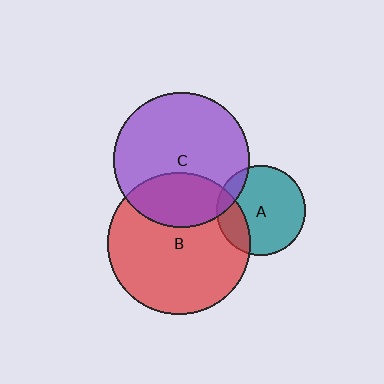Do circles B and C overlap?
Yes.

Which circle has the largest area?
Circle B (red).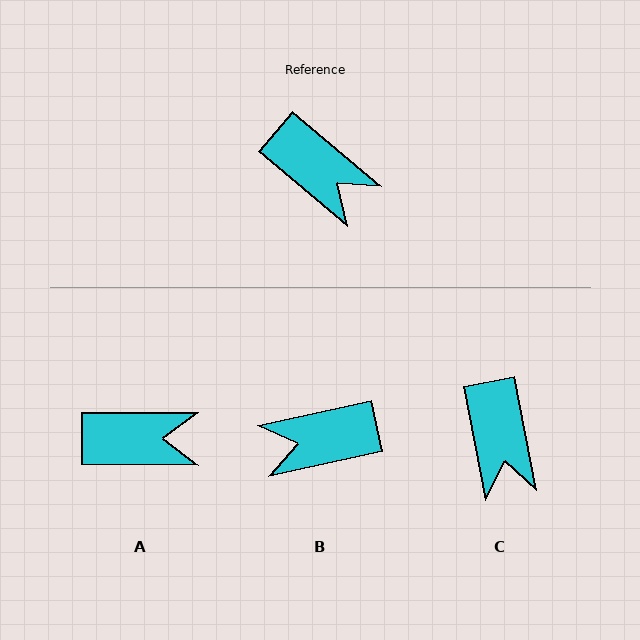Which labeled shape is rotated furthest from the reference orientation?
B, about 128 degrees away.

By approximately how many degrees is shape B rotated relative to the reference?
Approximately 128 degrees clockwise.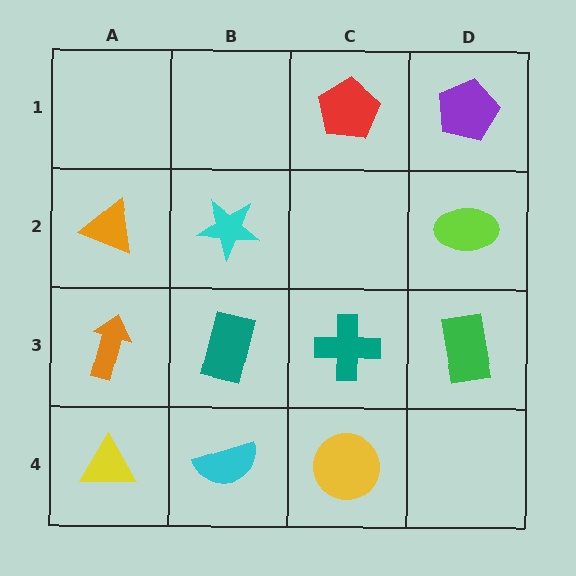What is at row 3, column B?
A teal rectangle.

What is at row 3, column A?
An orange arrow.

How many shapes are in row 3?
4 shapes.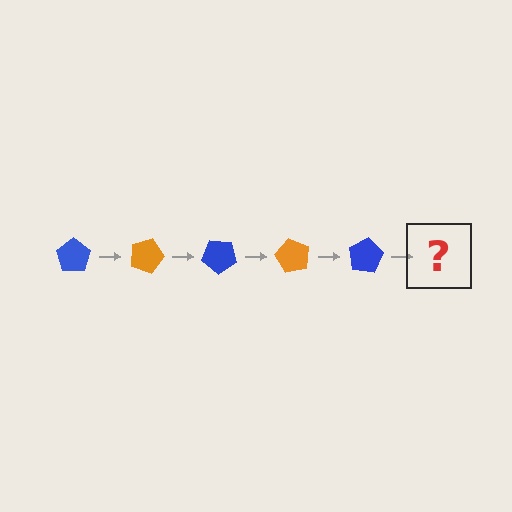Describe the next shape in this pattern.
It should be an orange pentagon, rotated 100 degrees from the start.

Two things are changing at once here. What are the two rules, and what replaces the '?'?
The two rules are that it rotates 20 degrees each step and the color cycles through blue and orange. The '?' should be an orange pentagon, rotated 100 degrees from the start.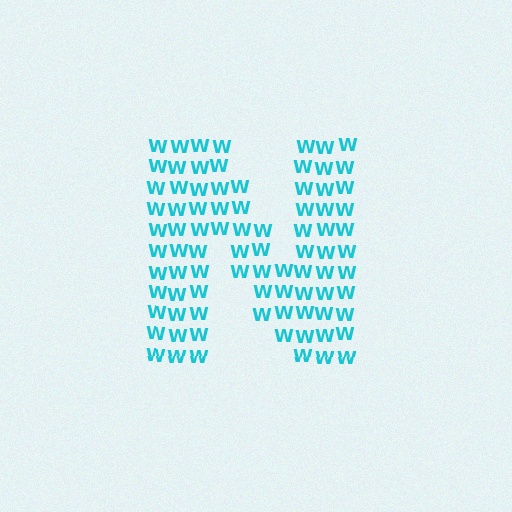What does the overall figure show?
The overall figure shows the letter N.